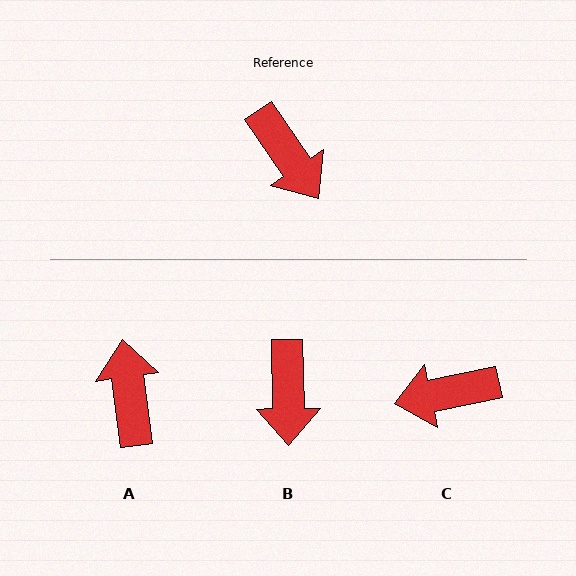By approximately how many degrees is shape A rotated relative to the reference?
Approximately 153 degrees counter-clockwise.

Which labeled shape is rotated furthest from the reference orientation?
A, about 153 degrees away.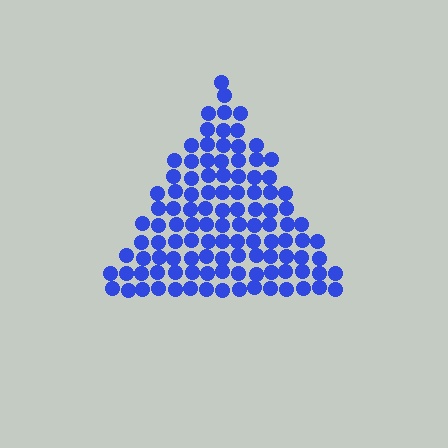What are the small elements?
The small elements are circles.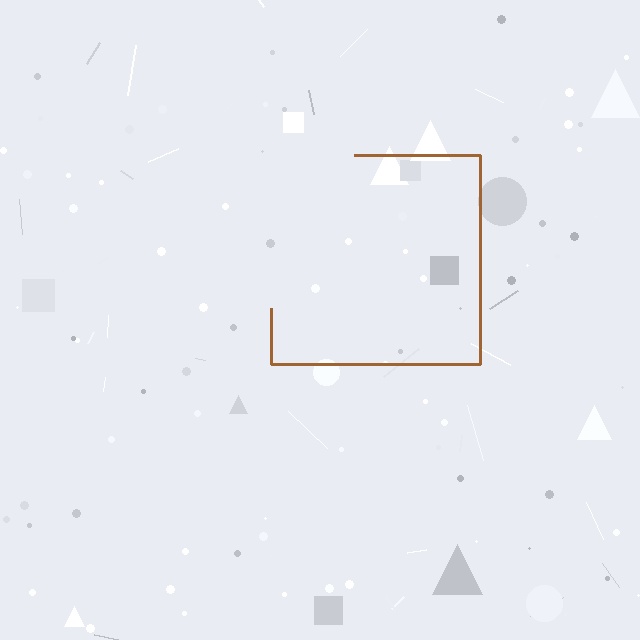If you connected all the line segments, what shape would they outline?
They would outline a square.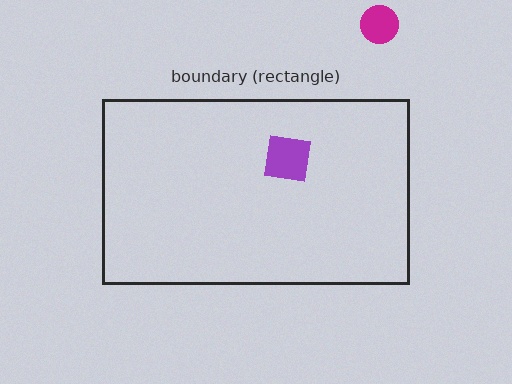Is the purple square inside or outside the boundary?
Inside.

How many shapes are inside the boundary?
1 inside, 1 outside.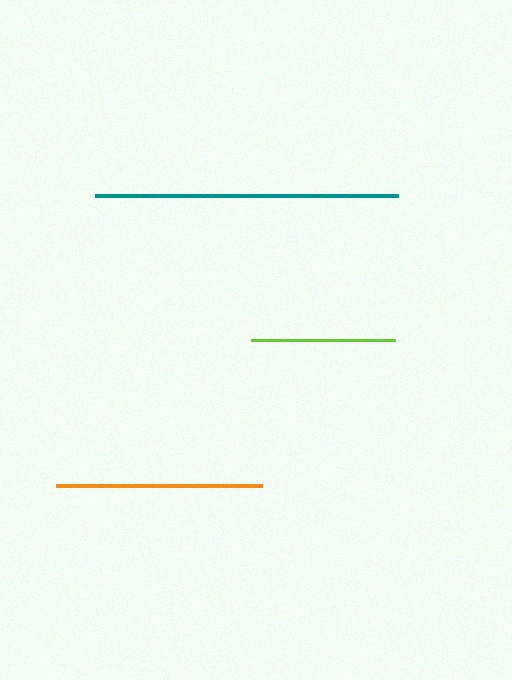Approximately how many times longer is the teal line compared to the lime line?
The teal line is approximately 2.1 times the length of the lime line.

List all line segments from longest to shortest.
From longest to shortest: teal, orange, lime.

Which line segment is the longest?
The teal line is the longest at approximately 303 pixels.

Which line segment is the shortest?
The lime line is the shortest at approximately 144 pixels.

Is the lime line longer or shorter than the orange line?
The orange line is longer than the lime line.